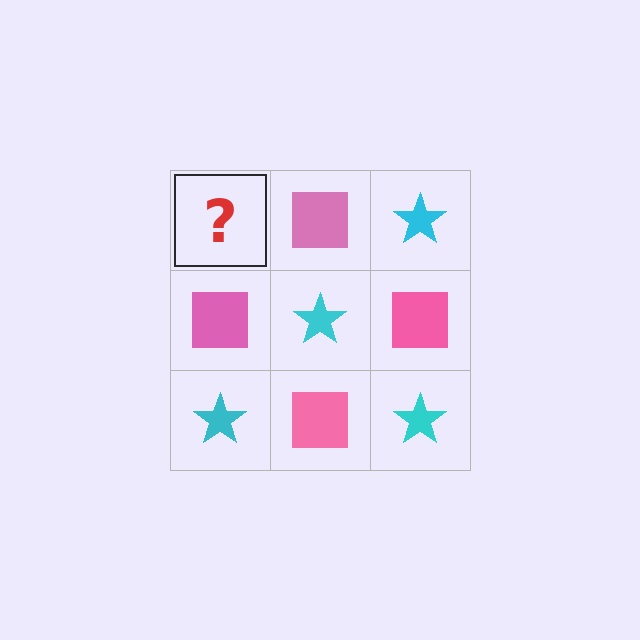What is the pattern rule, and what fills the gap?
The rule is that it alternates cyan star and pink square in a checkerboard pattern. The gap should be filled with a cyan star.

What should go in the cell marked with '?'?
The missing cell should contain a cyan star.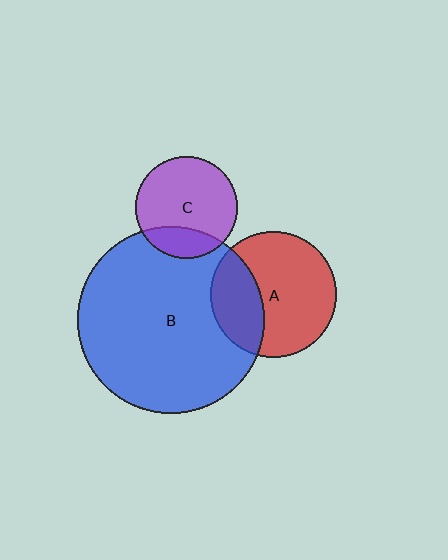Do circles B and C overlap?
Yes.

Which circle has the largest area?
Circle B (blue).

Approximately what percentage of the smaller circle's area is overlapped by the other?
Approximately 20%.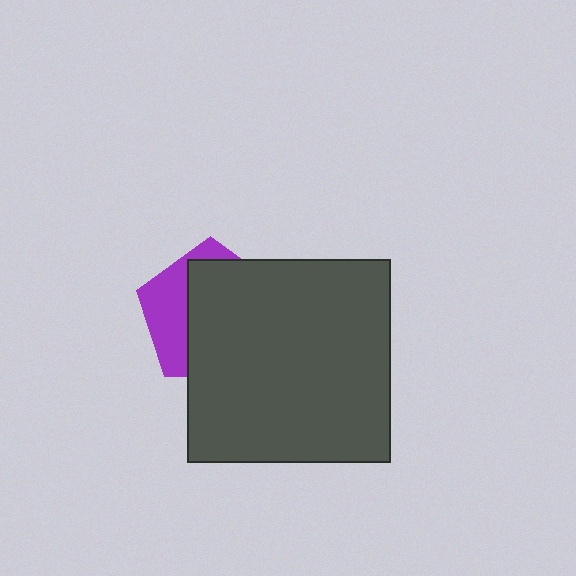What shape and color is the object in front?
The object in front is a dark gray square.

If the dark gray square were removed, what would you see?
You would see the complete purple pentagon.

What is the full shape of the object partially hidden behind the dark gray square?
The partially hidden object is a purple pentagon.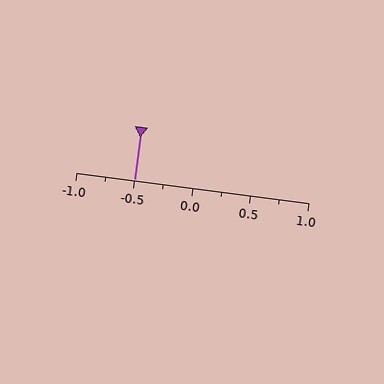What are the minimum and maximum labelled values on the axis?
The axis runs from -1.0 to 1.0.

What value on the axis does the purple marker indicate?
The marker indicates approximately -0.5.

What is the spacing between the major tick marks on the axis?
The major ticks are spaced 0.5 apart.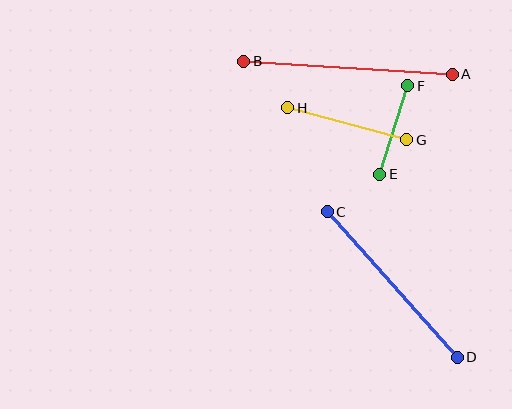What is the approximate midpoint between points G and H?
The midpoint is at approximately (347, 124) pixels.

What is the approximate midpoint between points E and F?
The midpoint is at approximately (394, 130) pixels.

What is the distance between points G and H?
The distance is approximately 123 pixels.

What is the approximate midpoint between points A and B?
The midpoint is at approximately (348, 68) pixels.